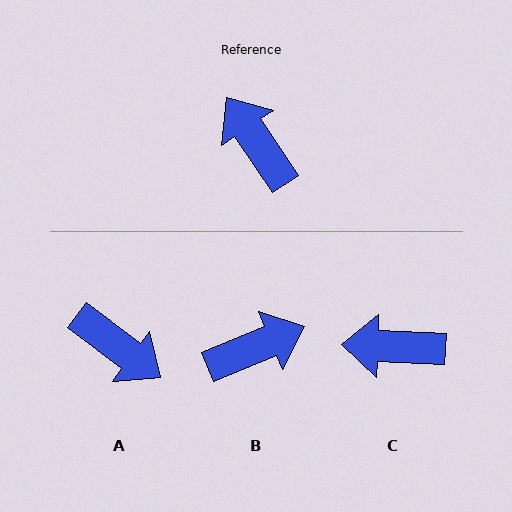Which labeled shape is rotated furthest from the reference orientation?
A, about 161 degrees away.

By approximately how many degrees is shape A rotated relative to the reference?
Approximately 161 degrees clockwise.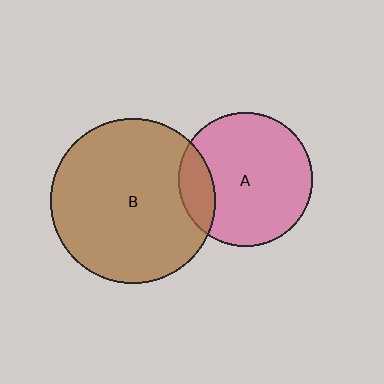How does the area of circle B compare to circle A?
Approximately 1.5 times.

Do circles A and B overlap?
Yes.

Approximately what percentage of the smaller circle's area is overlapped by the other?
Approximately 15%.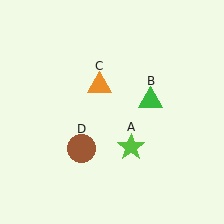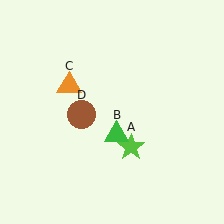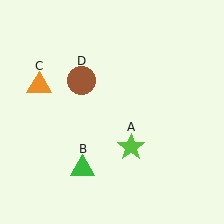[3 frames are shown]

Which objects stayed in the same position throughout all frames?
Lime star (object A) remained stationary.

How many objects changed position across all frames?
3 objects changed position: green triangle (object B), orange triangle (object C), brown circle (object D).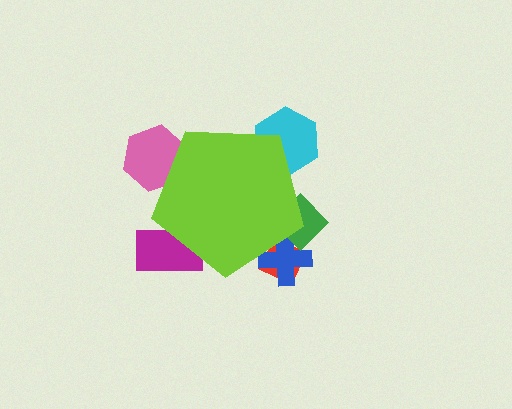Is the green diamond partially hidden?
Yes, the green diamond is partially hidden behind the lime pentagon.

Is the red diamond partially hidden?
Yes, the red diamond is partially hidden behind the lime pentagon.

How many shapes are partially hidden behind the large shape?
6 shapes are partially hidden.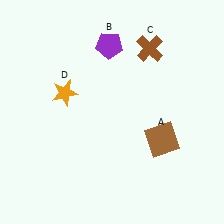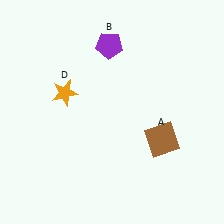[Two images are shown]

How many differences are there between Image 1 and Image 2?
There is 1 difference between the two images.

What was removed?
The brown cross (C) was removed in Image 2.